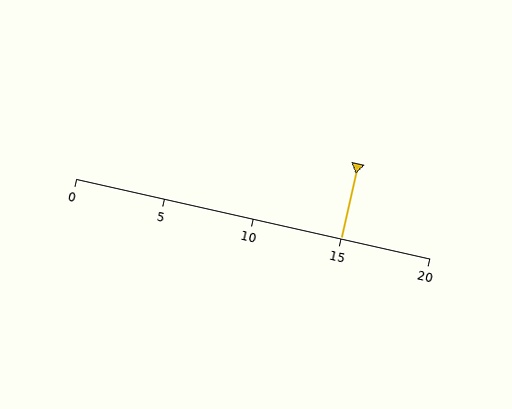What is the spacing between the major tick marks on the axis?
The major ticks are spaced 5 apart.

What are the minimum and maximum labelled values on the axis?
The axis runs from 0 to 20.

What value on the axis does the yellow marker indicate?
The marker indicates approximately 15.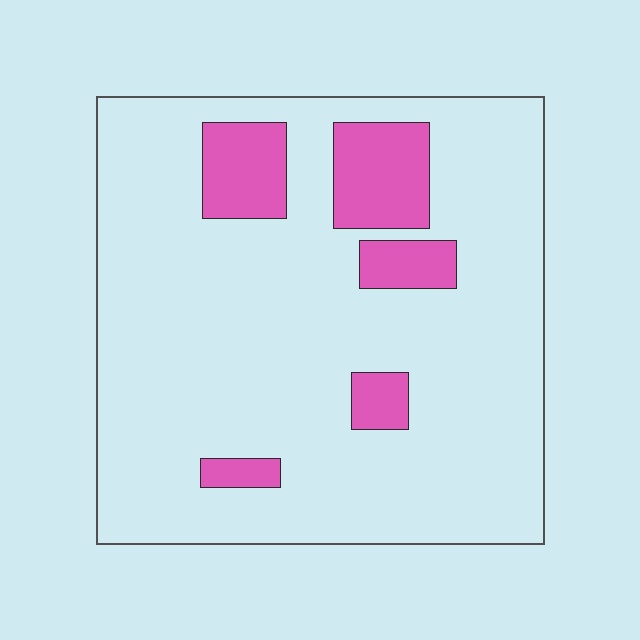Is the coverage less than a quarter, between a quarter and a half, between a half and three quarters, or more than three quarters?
Less than a quarter.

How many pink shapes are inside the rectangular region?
5.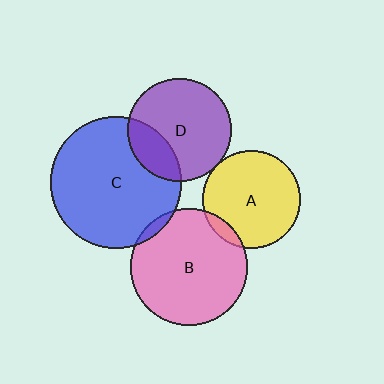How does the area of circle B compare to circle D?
Approximately 1.3 times.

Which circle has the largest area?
Circle C (blue).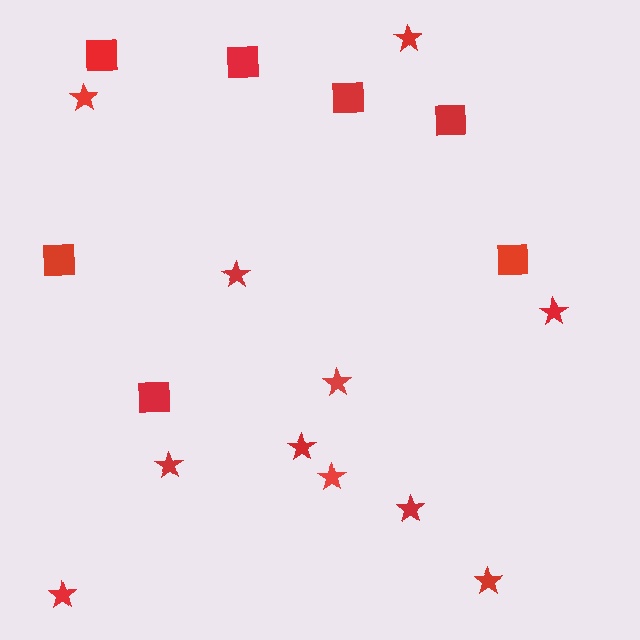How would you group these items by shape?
There are 2 groups: one group of squares (7) and one group of stars (11).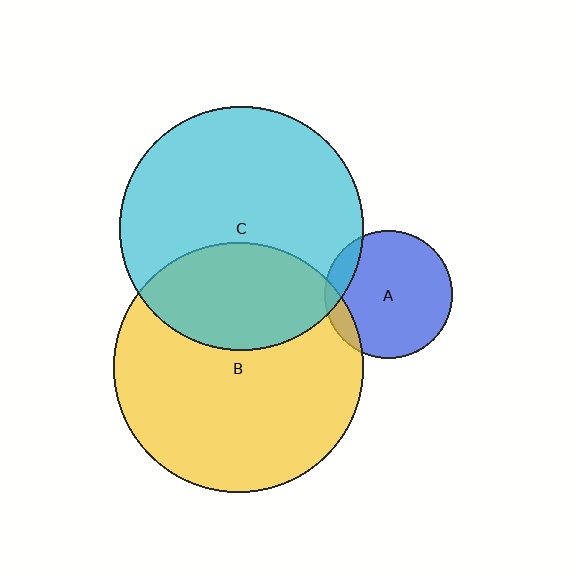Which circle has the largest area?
Circle B (yellow).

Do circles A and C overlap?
Yes.